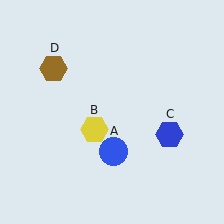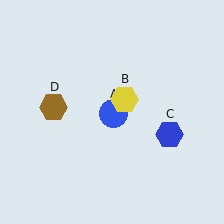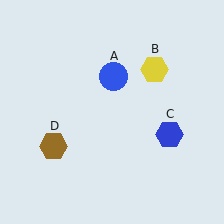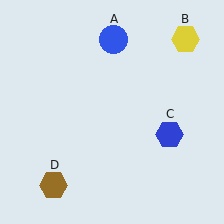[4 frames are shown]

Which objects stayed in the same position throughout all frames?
Blue hexagon (object C) remained stationary.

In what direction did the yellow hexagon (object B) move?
The yellow hexagon (object B) moved up and to the right.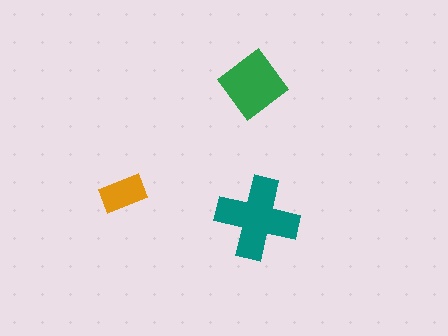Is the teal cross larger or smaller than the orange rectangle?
Larger.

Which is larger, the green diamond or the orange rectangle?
The green diamond.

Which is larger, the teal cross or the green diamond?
The teal cross.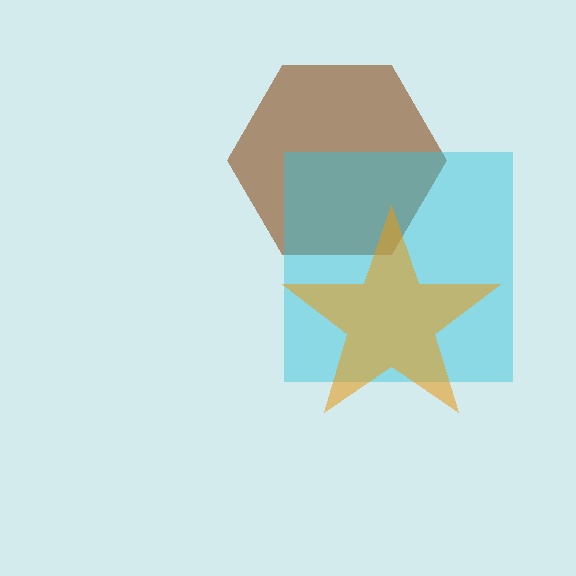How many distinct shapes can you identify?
There are 3 distinct shapes: a brown hexagon, a cyan square, an orange star.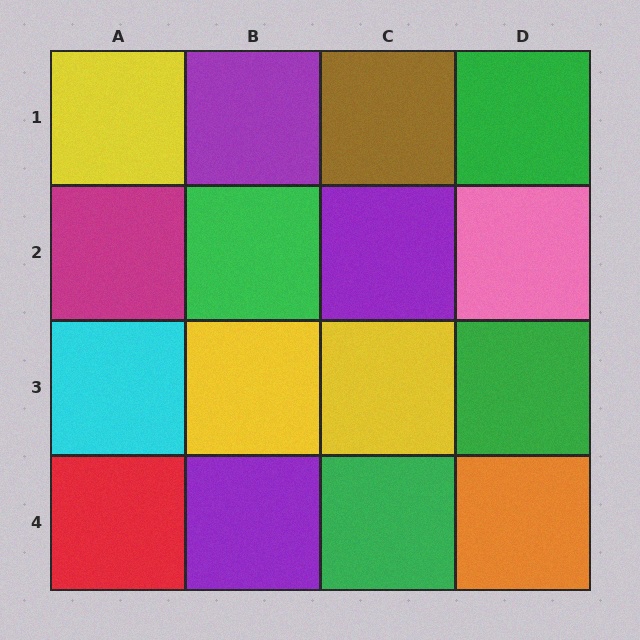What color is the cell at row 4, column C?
Green.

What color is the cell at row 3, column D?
Green.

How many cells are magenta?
1 cell is magenta.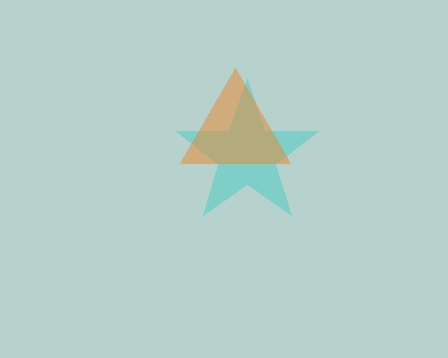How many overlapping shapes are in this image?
There are 2 overlapping shapes in the image.